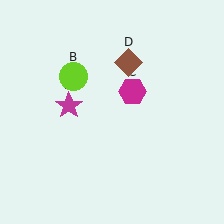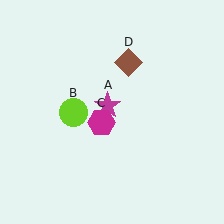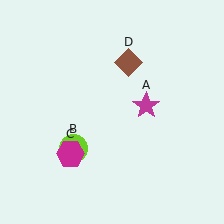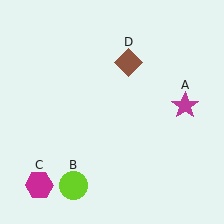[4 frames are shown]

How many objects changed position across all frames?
3 objects changed position: magenta star (object A), lime circle (object B), magenta hexagon (object C).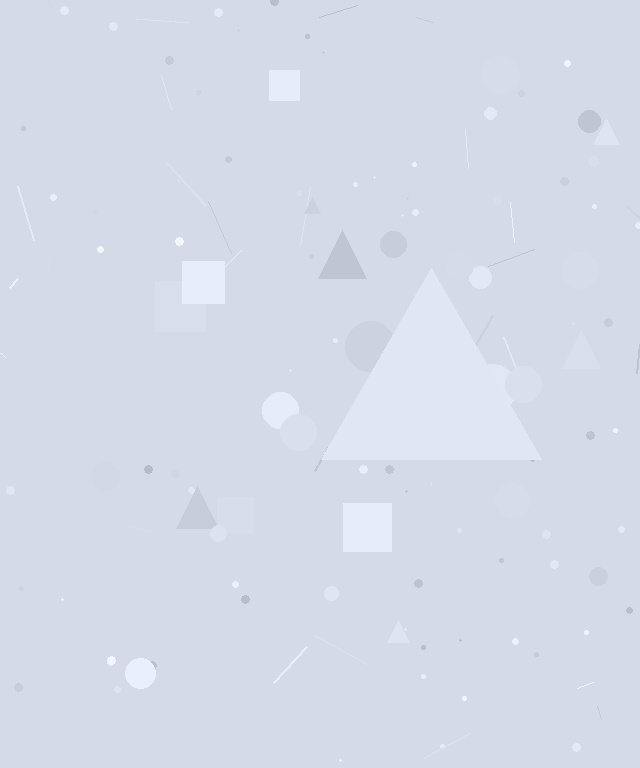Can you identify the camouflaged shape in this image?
The camouflaged shape is a triangle.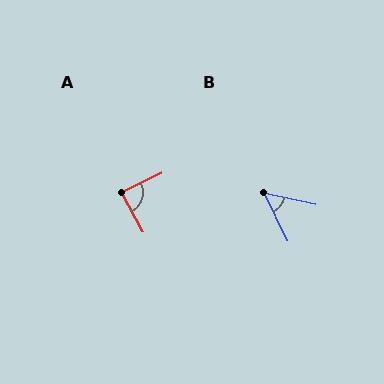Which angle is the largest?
A, at approximately 87 degrees.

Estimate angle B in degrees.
Approximately 52 degrees.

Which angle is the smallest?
B, at approximately 52 degrees.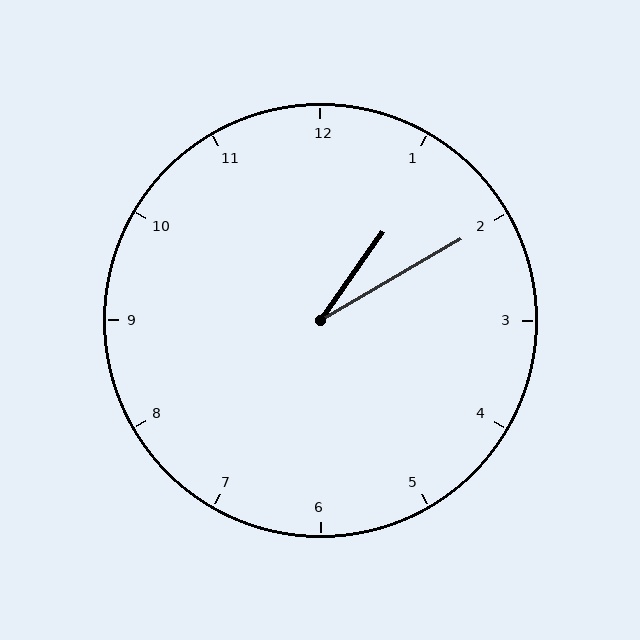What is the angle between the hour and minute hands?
Approximately 25 degrees.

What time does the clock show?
1:10.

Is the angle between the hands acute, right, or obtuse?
It is acute.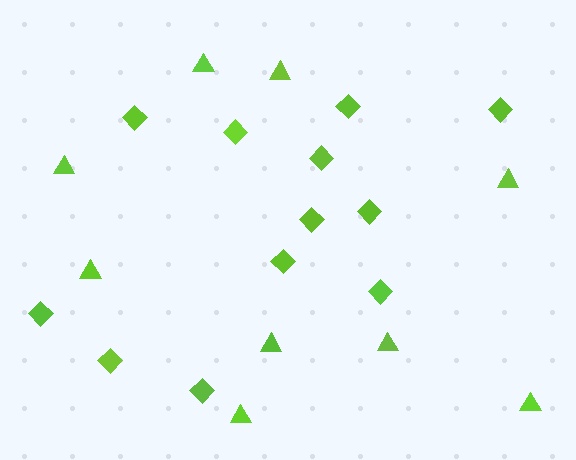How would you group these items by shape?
There are 2 groups: one group of triangles (9) and one group of diamonds (12).